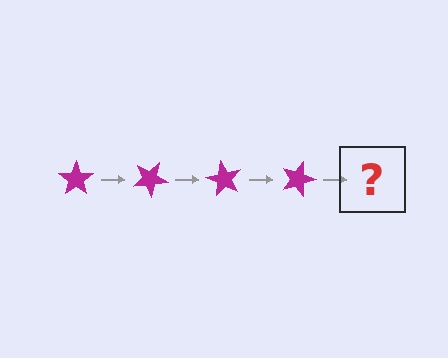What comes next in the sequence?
The next element should be a magenta star rotated 120 degrees.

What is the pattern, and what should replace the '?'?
The pattern is that the star rotates 30 degrees each step. The '?' should be a magenta star rotated 120 degrees.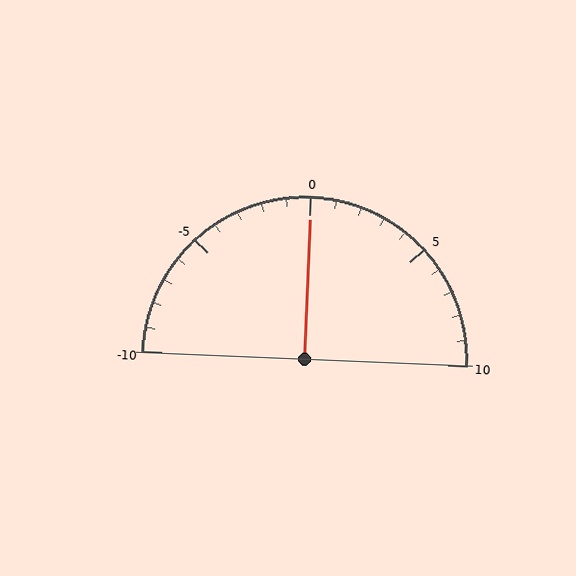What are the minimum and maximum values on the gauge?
The gauge ranges from -10 to 10.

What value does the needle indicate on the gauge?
The needle indicates approximately 0.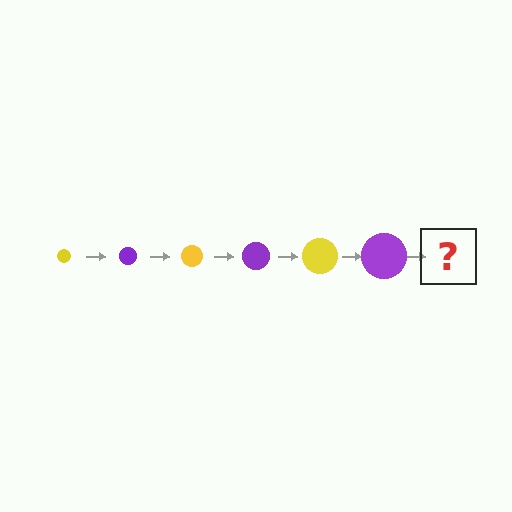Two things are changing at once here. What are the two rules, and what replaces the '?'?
The two rules are that the circle grows larger each step and the color cycles through yellow and purple. The '?' should be a yellow circle, larger than the previous one.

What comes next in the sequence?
The next element should be a yellow circle, larger than the previous one.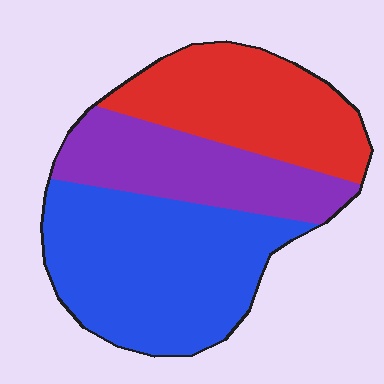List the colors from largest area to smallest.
From largest to smallest: blue, red, purple.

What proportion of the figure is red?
Red takes up about one third (1/3) of the figure.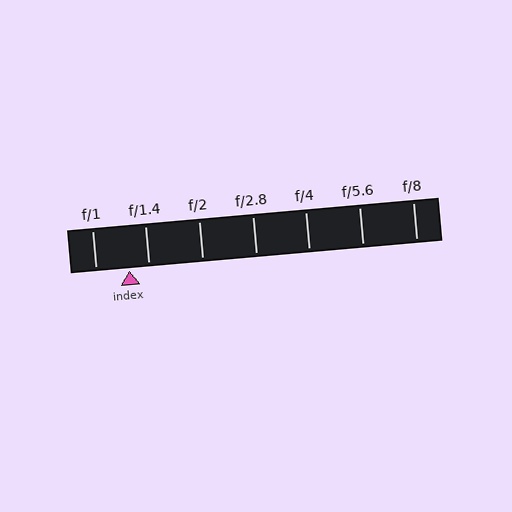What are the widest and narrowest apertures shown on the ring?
The widest aperture shown is f/1 and the narrowest is f/8.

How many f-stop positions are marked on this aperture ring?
There are 7 f-stop positions marked.